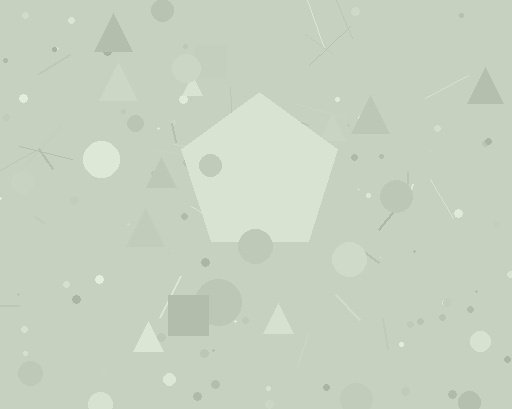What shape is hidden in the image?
A pentagon is hidden in the image.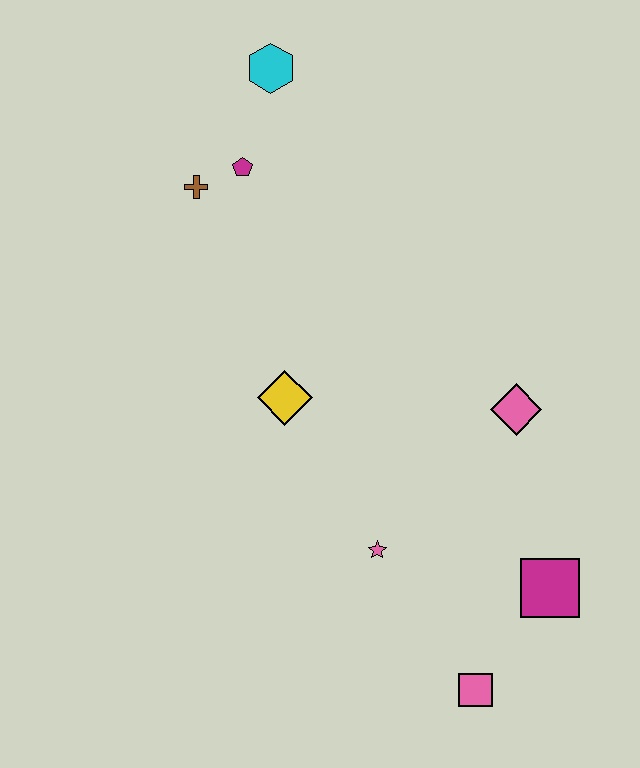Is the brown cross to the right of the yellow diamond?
No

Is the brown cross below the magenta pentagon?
Yes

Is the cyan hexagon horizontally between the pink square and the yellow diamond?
No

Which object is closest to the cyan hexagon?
The magenta pentagon is closest to the cyan hexagon.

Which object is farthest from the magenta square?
The cyan hexagon is farthest from the magenta square.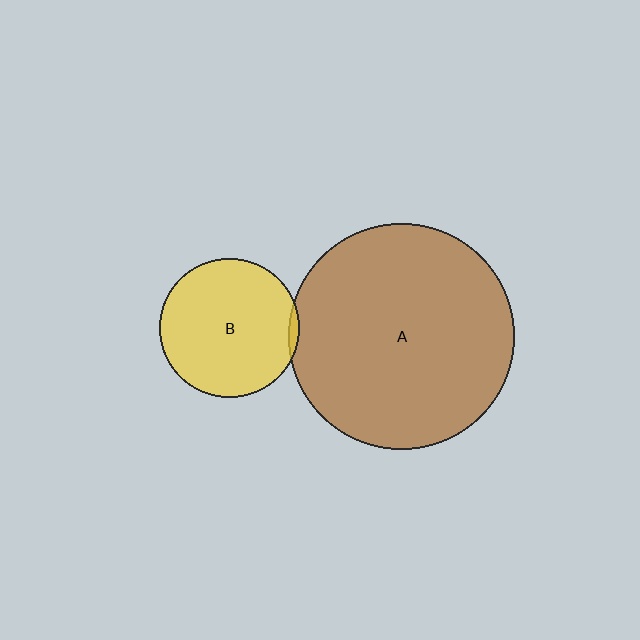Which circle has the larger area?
Circle A (brown).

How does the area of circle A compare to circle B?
Approximately 2.6 times.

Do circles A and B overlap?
Yes.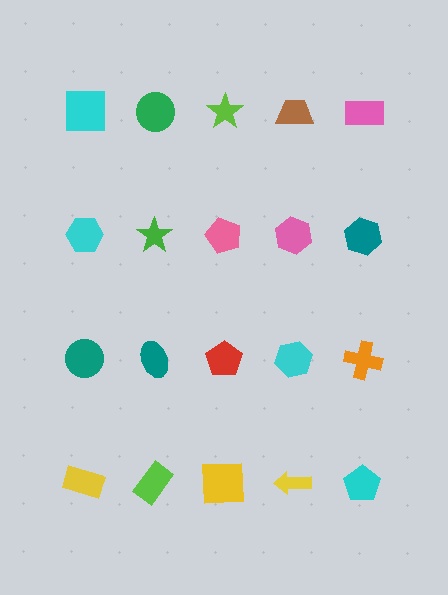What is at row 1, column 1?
A cyan square.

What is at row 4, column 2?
A lime rectangle.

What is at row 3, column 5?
An orange cross.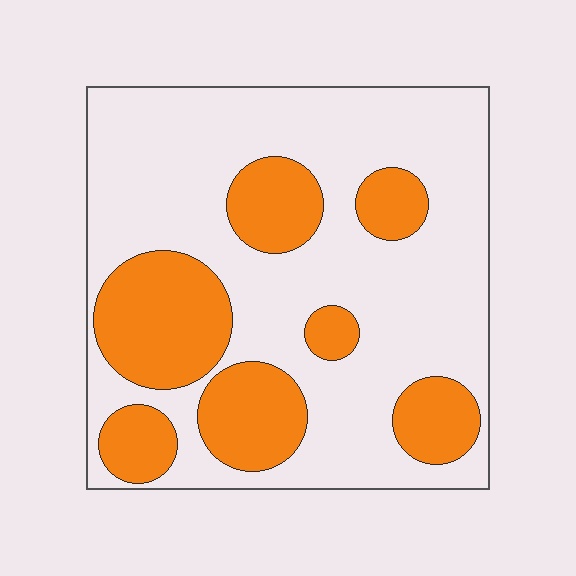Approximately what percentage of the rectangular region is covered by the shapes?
Approximately 30%.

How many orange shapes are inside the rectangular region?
7.